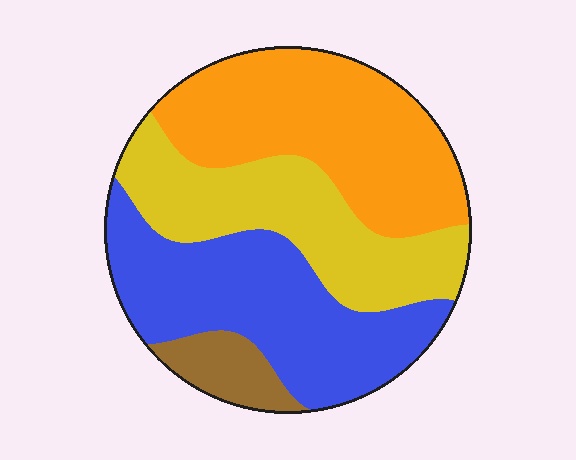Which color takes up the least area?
Brown, at roughly 5%.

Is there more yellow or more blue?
Blue.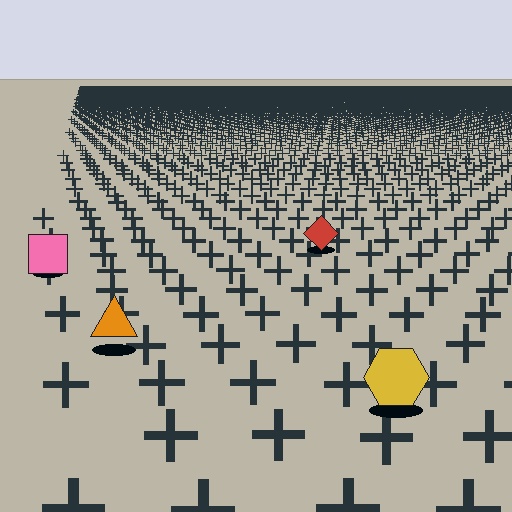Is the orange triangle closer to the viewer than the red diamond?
Yes. The orange triangle is closer — you can tell from the texture gradient: the ground texture is coarser near it.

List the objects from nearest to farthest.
From nearest to farthest: the yellow hexagon, the orange triangle, the pink square, the red diamond.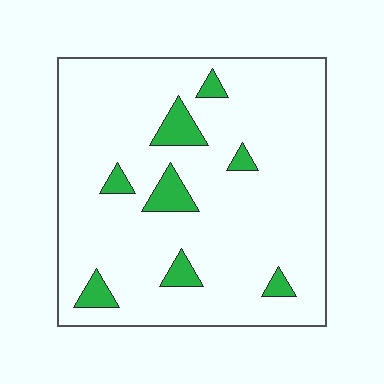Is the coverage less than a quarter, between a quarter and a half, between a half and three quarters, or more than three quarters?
Less than a quarter.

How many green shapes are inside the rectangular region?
8.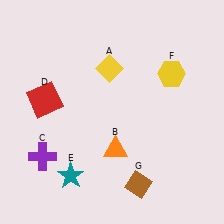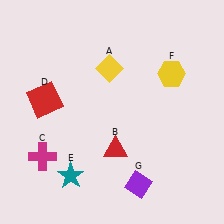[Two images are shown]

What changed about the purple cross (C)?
In Image 1, C is purple. In Image 2, it changed to magenta.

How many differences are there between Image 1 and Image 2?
There are 3 differences between the two images.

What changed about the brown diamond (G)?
In Image 1, G is brown. In Image 2, it changed to purple.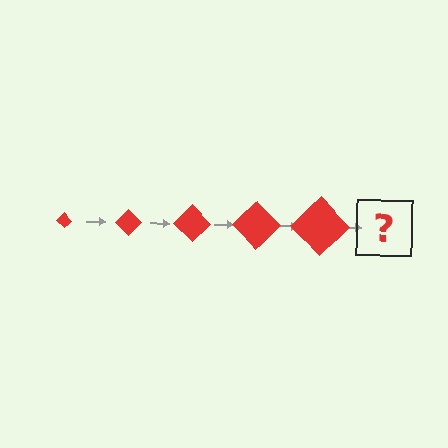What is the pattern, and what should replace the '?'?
The pattern is that the diamond gets progressively larger each step. The '?' should be a red diamond, larger than the previous one.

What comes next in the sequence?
The next element should be a red diamond, larger than the previous one.